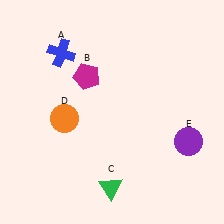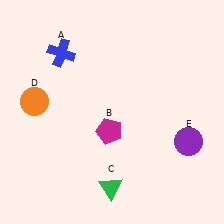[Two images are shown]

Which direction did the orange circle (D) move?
The orange circle (D) moved left.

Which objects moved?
The objects that moved are: the magenta pentagon (B), the orange circle (D).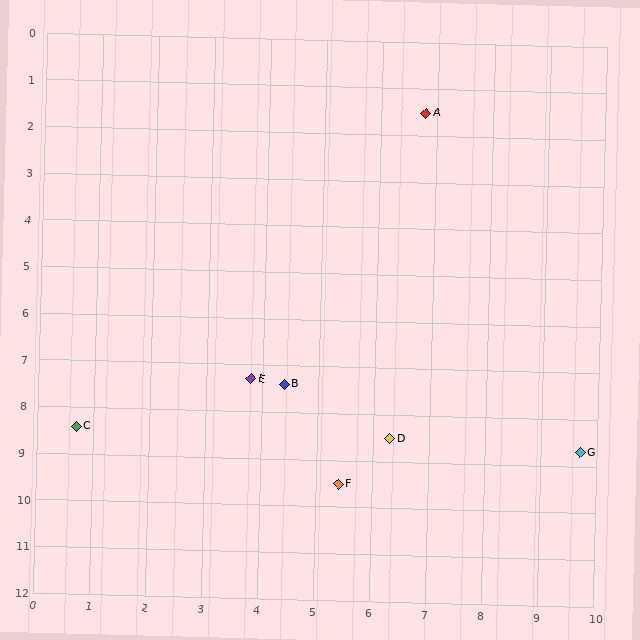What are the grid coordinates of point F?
Point F is at approximately (5.4, 9.5).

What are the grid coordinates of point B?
Point B is at approximately (4.4, 7.4).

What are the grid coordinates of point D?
Point D is at approximately (6.3, 8.5).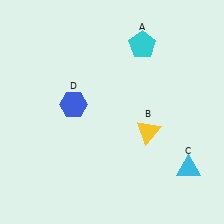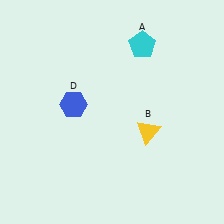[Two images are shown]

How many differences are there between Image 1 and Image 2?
There is 1 difference between the two images.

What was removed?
The cyan triangle (C) was removed in Image 2.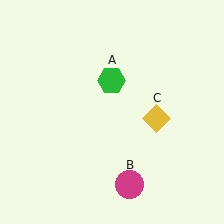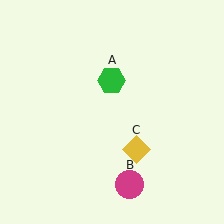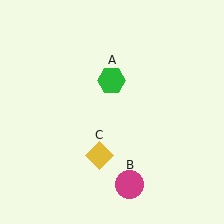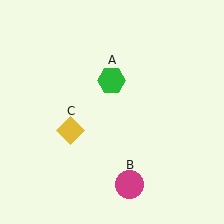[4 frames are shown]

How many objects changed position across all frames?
1 object changed position: yellow diamond (object C).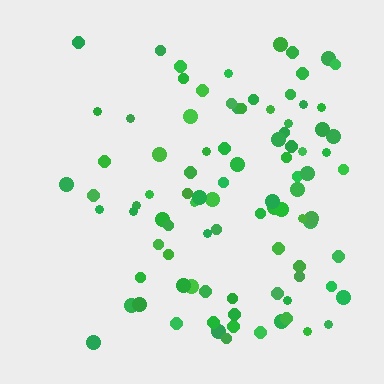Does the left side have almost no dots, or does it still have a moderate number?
Still a moderate number, just noticeably fewer than the right.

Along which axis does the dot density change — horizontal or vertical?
Horizontal.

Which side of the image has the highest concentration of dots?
The right.